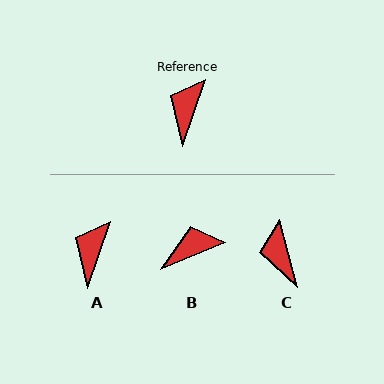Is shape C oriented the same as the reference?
No, it is off by about 35 degrees.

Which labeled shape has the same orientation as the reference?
A.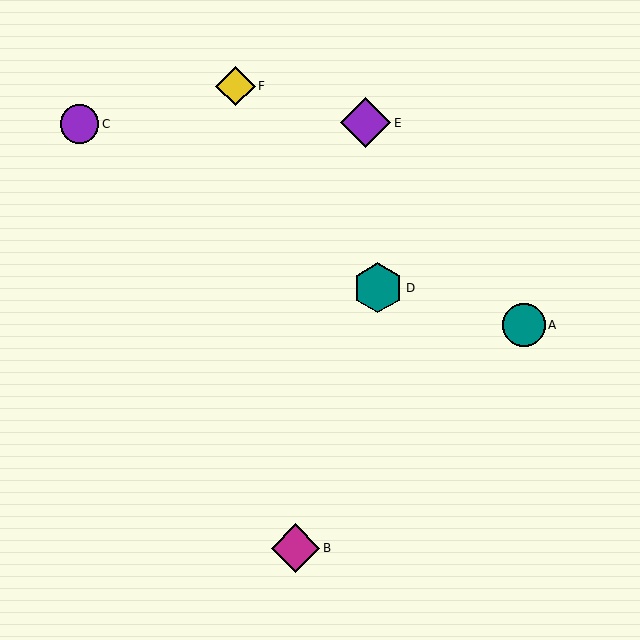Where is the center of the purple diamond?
The center of the purple diamond is at (365, 123).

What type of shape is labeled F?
Shape F is a yellow diamond.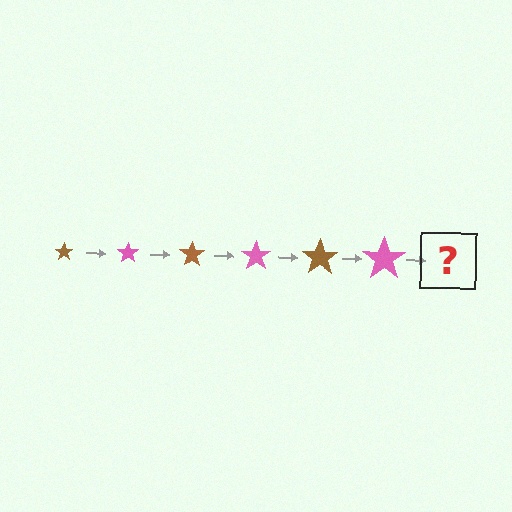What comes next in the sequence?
The next element should be a brown star, larger than the previous one.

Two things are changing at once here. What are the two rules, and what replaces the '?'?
The two rules are that the star grows larger each step and the color cycles through brown and pink. The '?' should be a brown star, larger than the previous one.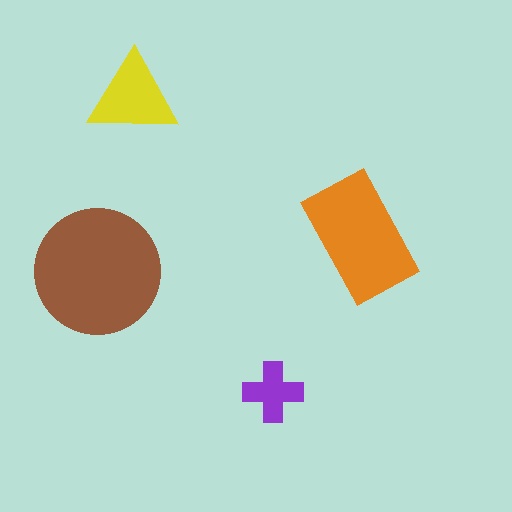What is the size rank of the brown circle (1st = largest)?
1st.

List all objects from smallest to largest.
The purple cross, the yellow triangle, the orange rectangle, the brown circle.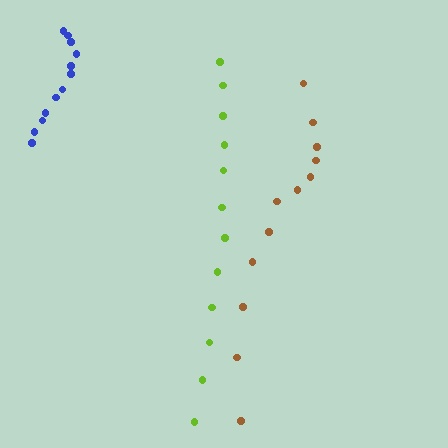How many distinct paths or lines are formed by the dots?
There are 3 distinct paths.